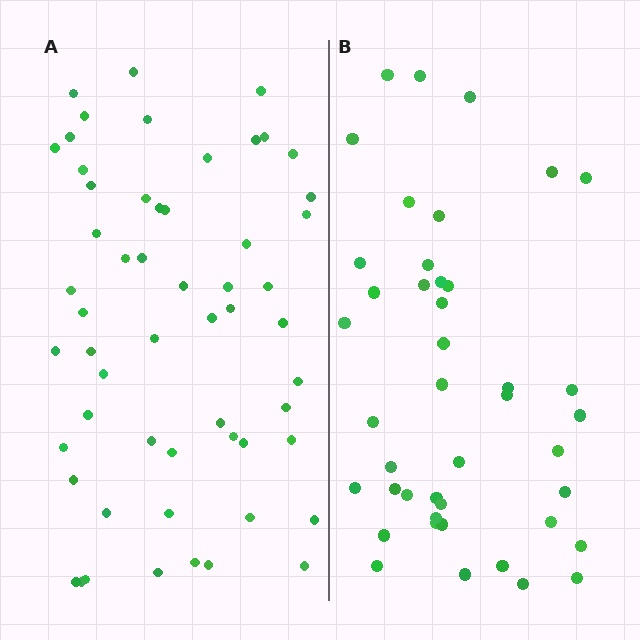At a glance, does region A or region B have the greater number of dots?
Region A (the left region) has more dots.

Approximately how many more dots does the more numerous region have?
Region A has approximately 15 more dots than region B.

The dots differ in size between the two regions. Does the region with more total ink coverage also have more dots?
No. Region B has more total ink coverage because its dots are larger, but region A actually contains more individual dots. Total area can be misleading — the number of items is what matters here.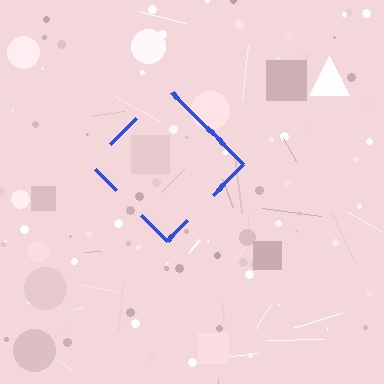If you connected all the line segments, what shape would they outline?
They would outline a diamond.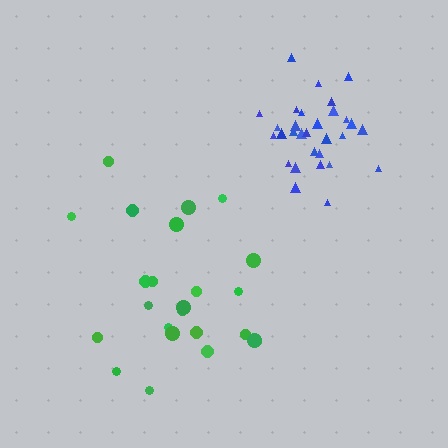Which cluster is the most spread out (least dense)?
Green.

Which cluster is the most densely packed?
Blue.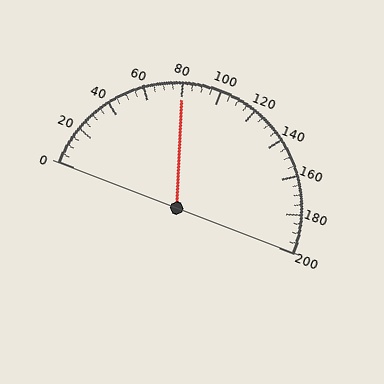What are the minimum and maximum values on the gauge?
The gauge ranges from 0 to 200.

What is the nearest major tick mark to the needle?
The nearest major tick mark is 80.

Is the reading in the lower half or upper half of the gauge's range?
The reading is in the lower half of the range (0 to 200).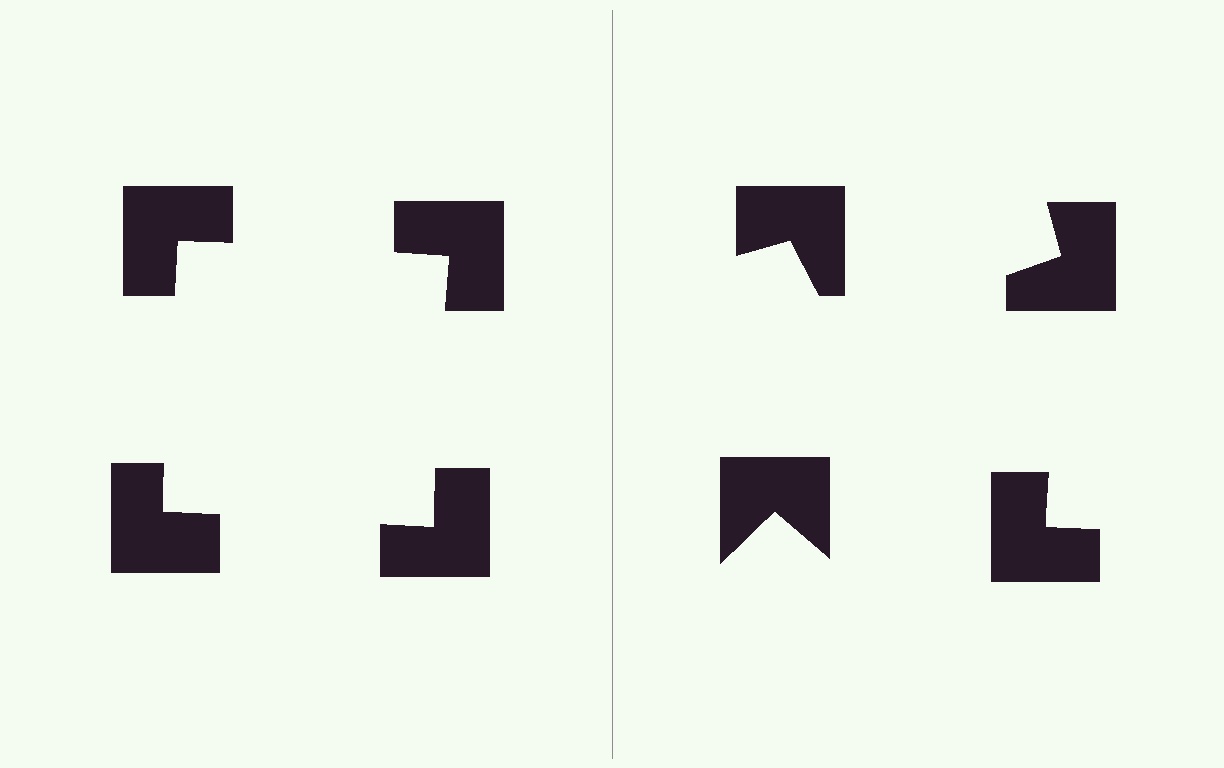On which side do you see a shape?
An illusory square appears on the left side. On the right side the wedge cuts are rotated, so no coherent shape forms.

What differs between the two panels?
The notched squares are positioned identically on both sides; only the wedge orientations differ. On the left they align to a square; on the right they are misaligned.